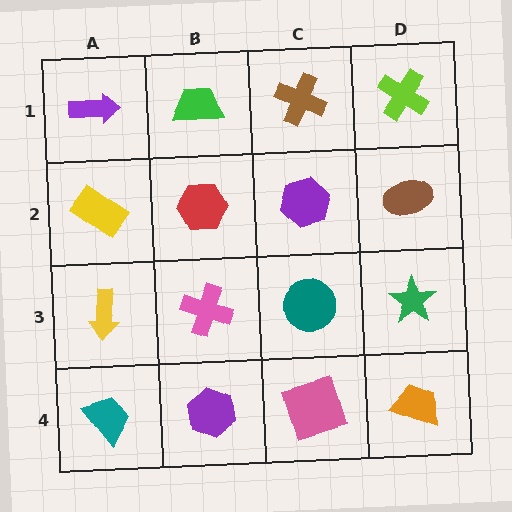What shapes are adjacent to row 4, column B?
A pink cross (row 3, column B), a teal trapezoid (row 4, column A), a pink square (row 4, column C).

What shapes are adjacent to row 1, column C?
A purple hexagon (row 2, column C), a green trapezoid (row 1, column B), a lime cross (row 1, column D).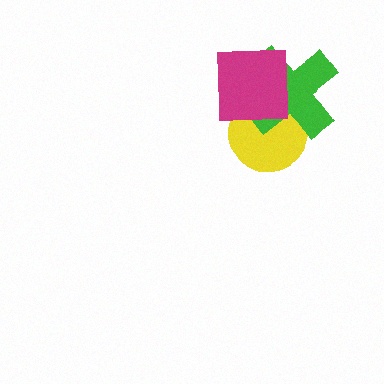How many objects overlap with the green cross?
2 objects overlap with the green cross.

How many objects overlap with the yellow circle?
2 objects overlap with the yellow circle.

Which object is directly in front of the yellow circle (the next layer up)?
The green cross is directly in front of the yellow circle.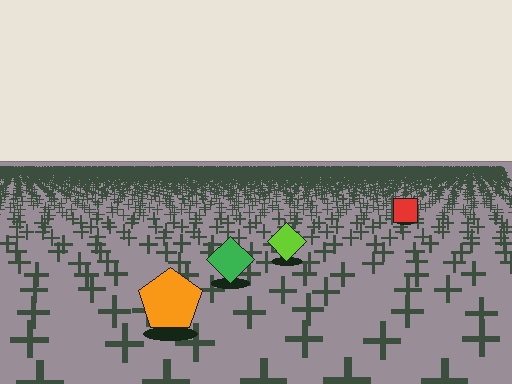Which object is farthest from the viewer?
The red square is farthest from the viewer. It appears smaller and the ground texture around it is denser.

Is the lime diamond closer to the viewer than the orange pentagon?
No. The orange pentagon is closer — you can tell from the texture gradient: the ground texture is coarser near it.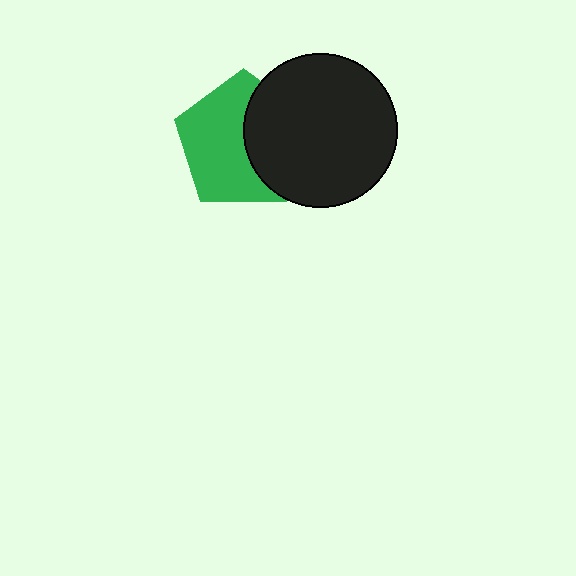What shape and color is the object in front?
The object in front is a black circle.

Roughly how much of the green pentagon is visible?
About half of it is visible (roughly 60%).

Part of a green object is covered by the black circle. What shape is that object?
It is a pentagon.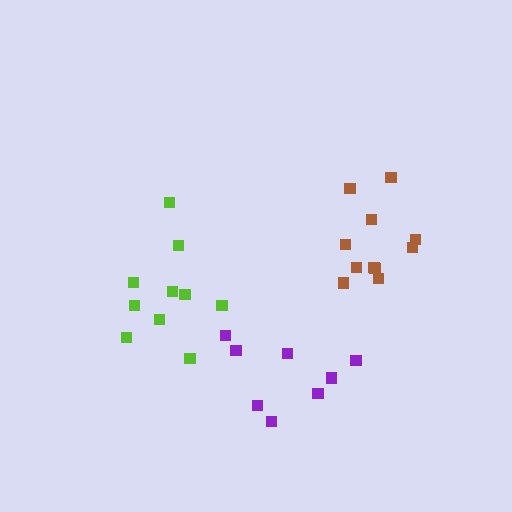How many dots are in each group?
Group 1: 8 dots, Group 2: 10 dots, Group 3: 11 dots (29 total).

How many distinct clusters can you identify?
There are 3 distinct clusters.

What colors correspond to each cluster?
The clusters are colored: purple, lime, brown.